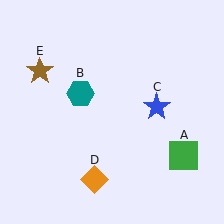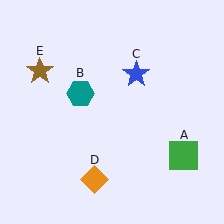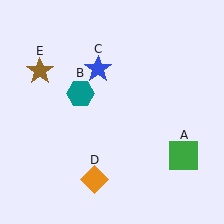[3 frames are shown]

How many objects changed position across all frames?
1 object changed position: blue star (object C).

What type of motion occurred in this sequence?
The blue star (object C) rotated counterclockwise around the center of the scene.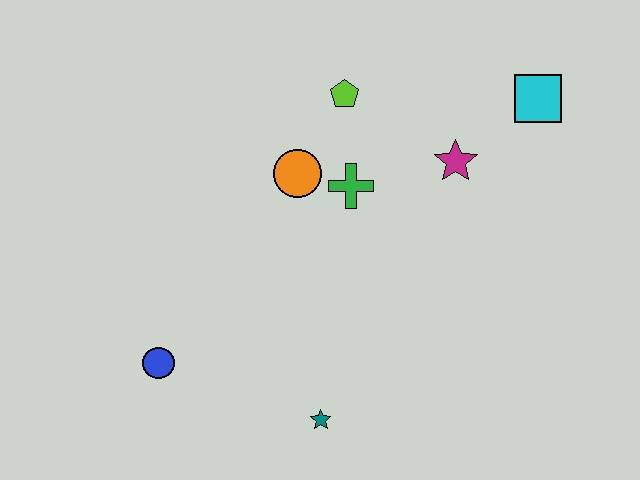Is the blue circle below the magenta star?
Yes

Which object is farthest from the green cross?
The blue circle is farthest from the green cross.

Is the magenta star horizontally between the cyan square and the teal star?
Yes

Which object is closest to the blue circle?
The teal star is closest to the blue circle.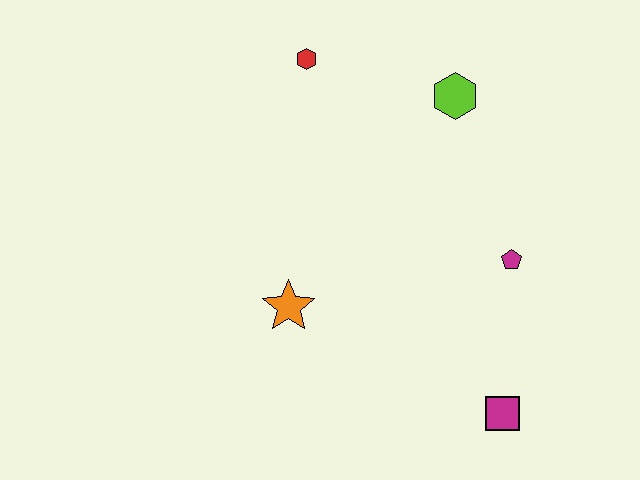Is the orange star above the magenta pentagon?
No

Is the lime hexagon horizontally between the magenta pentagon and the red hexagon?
Yes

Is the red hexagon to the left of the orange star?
No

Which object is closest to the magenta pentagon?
The magenta square is closest to the magenta pentagon.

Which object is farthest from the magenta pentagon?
The red hexagon is farthest from the magenta pentagon.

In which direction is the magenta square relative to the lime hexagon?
The magenta square is below the lime hexagon.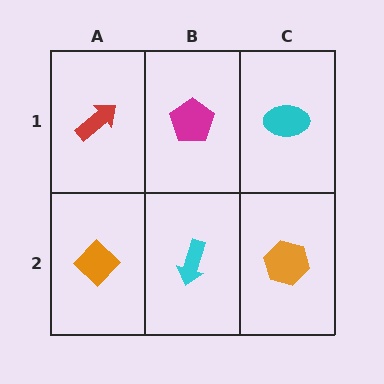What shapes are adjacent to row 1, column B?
A cyan arrow (row 2, column B), a red arrow (row 1, column A), a cyan ellipse (row 1, column C).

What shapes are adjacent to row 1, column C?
An orange hexagon (row 2, column C), a magenta pentagon (row 1, column B).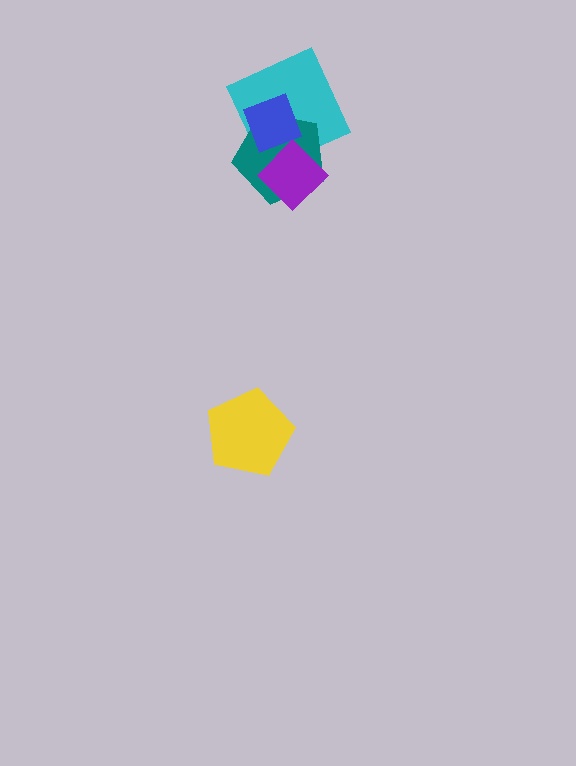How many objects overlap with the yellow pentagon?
0 objects overlap with the yellow pentagon.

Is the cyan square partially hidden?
Yes, it is partially covered by another shape.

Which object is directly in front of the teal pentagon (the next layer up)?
The purple diamond is directly in front of the teal pentagon.